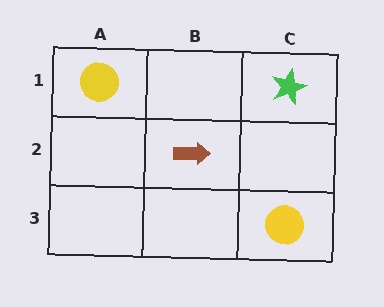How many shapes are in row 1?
2 shapes.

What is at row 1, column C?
A green star.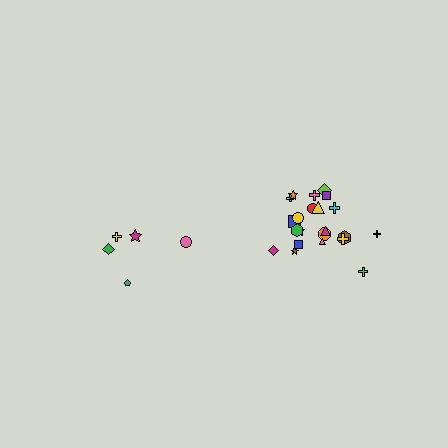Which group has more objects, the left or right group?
The right group.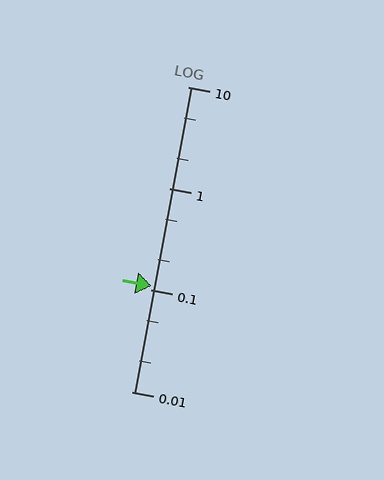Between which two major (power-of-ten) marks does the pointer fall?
The pointer is between 0.1 and 1.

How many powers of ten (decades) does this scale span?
The scale spans 3 decades, from 0.01 to 10.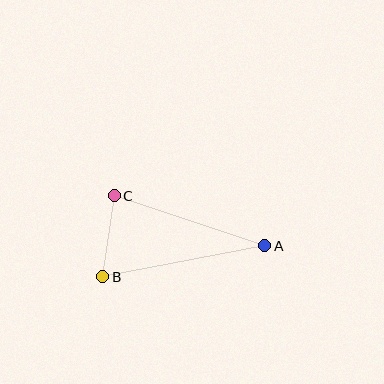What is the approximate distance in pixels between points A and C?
The distance between A and C is approximately 159 pixels.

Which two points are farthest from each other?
Points A and B are farthest from each other.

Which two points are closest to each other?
Points B and C are closest to each other.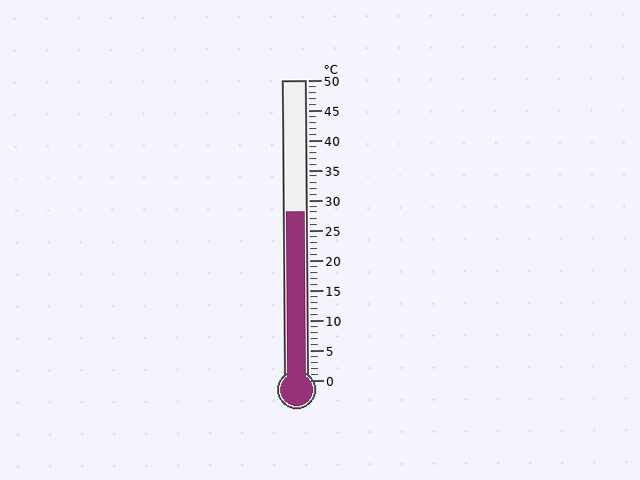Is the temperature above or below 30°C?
The temperature is below 30°C.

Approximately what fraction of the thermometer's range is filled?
The thermometer is filled to approximately 55% of its range.